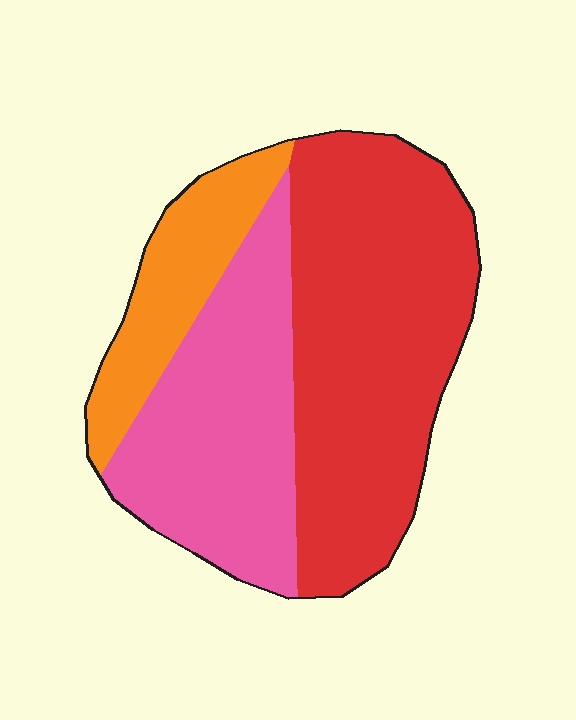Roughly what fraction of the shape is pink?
Pink takes up about one third (1/3) of the shape.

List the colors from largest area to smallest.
From largest to smallest: red, pink, orange.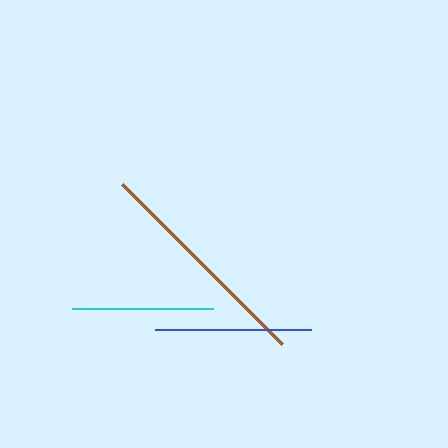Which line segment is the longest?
The brown line is the longest at approximately 226 pixels.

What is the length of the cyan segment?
The cyan segment is approximately 141 pixels long.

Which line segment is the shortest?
The cyan line is the shortest at approximately 141 pixels.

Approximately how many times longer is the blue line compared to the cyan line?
The blue line is approximately 1.1 times the length of the cyan line.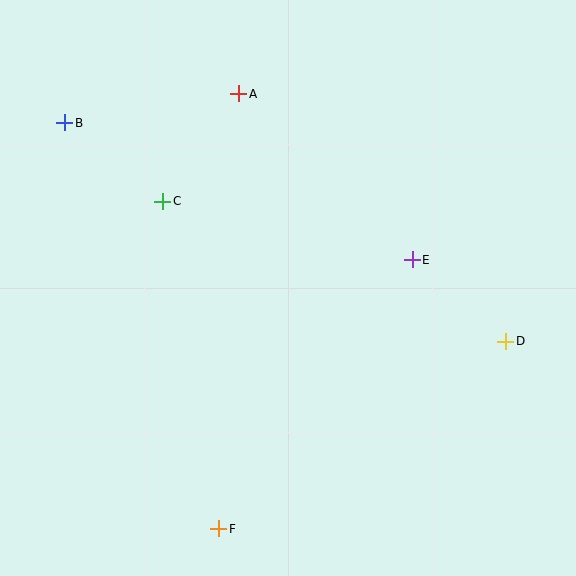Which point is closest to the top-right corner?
Point E is closest to the top-right corner.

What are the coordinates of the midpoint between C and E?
The midpoint between C and E is at (288, 231).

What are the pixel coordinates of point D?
Point D is at (506, 341).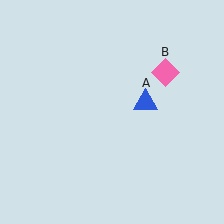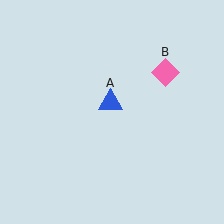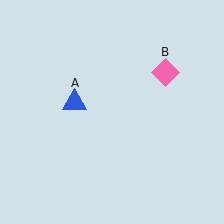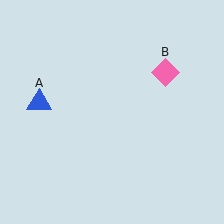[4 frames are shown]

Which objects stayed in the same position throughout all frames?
Pink diamond (object B) remained stationary.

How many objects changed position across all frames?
1 object changed position: blue triangle (object A).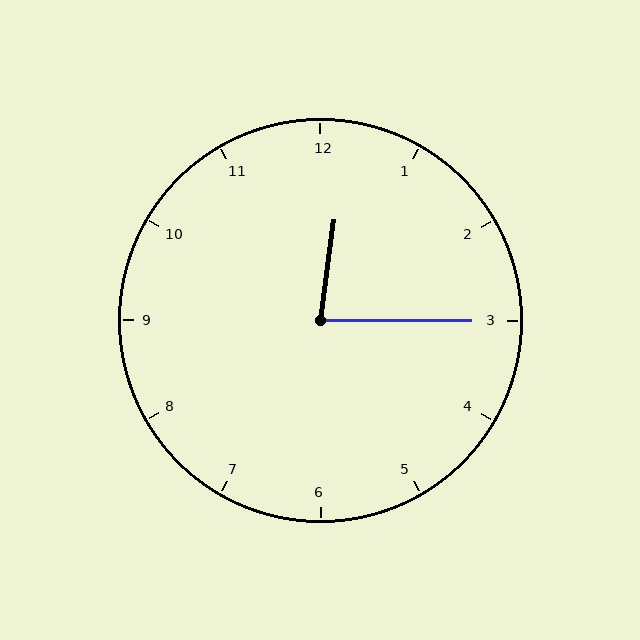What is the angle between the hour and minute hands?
Approximately 82 degrees.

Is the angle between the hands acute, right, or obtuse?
It is acute.